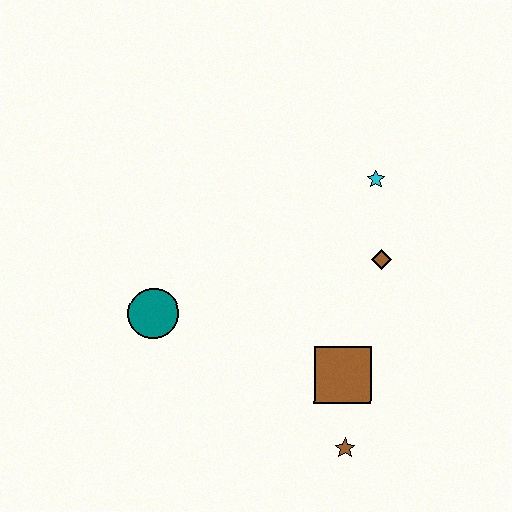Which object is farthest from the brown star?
The cyan star is farthest from the brown star.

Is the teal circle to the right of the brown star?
No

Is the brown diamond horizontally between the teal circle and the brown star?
No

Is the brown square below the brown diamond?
Yes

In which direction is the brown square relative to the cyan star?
The brown square is below the cyan star.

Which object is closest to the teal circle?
The brown square is closest to the teal circle.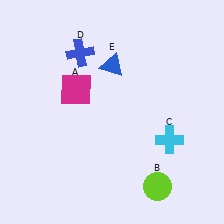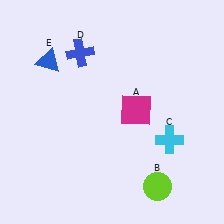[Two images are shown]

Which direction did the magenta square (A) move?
The magenta square (A) moved right.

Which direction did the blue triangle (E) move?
The blue triangle (E) moved left.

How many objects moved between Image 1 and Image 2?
2 objects moved between the two images.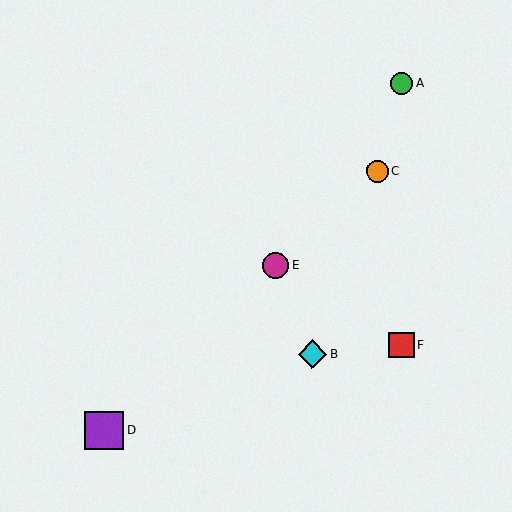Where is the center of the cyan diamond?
The center of the cyan diamond is at (312, 354).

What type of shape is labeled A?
Shape A is a green circle.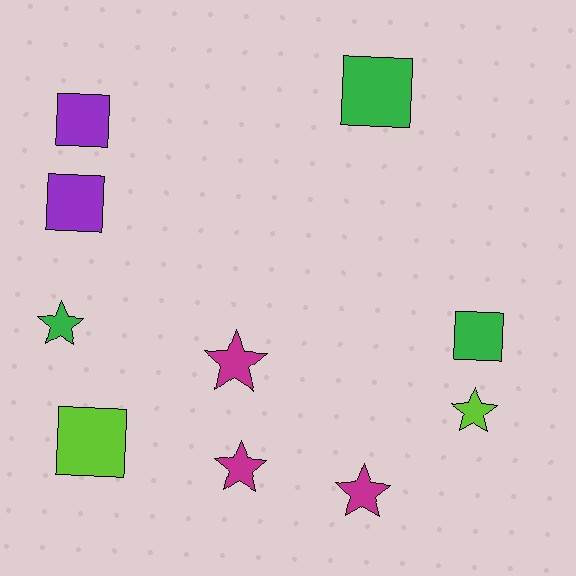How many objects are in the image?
There are 10 objects.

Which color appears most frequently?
Green, with 3 objects.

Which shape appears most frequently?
Star, with 5 objects.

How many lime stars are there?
There is 1 lime star.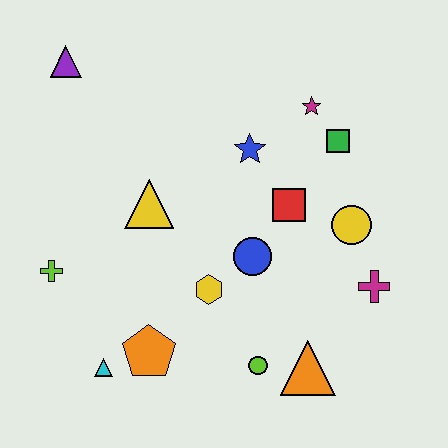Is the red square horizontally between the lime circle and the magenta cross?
Yes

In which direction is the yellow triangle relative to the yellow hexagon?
The yellow triangle is above the yellow hexagon.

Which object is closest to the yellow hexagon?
The blue circle is closest to the yellow hexagon.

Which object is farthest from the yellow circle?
The purple triangle is farthest from the yellow circle.